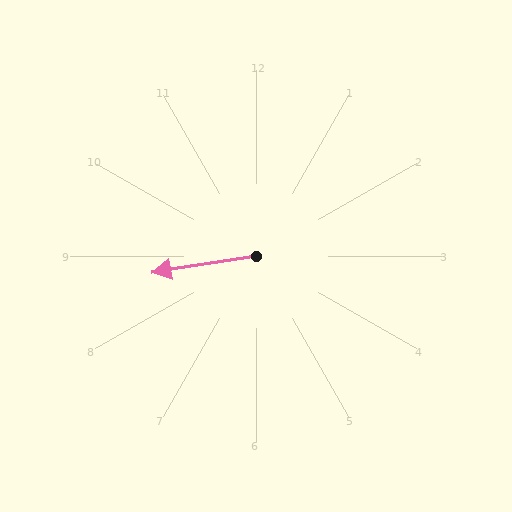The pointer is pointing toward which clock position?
Roughly 9 o'clock.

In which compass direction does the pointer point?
West.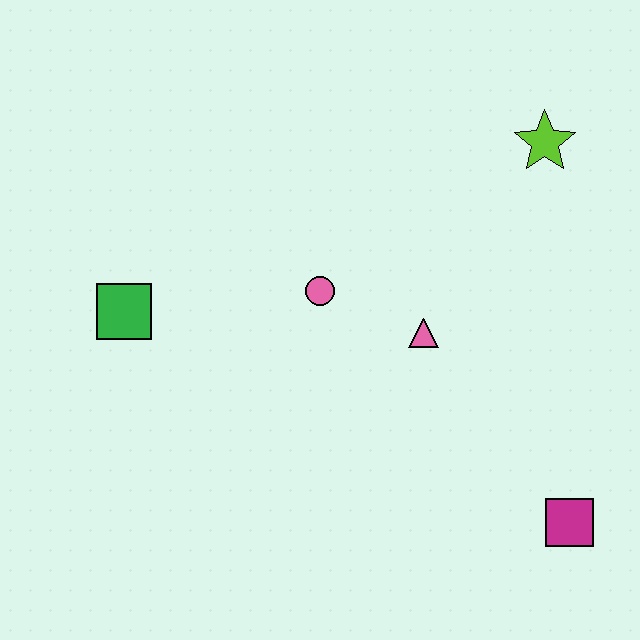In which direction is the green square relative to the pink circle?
The green square is to the left of the pink circle.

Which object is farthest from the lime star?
The green square is farthest from the lime star.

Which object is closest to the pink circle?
The pink triangle is closest to the pink circle.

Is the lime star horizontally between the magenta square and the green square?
Yes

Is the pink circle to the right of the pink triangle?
No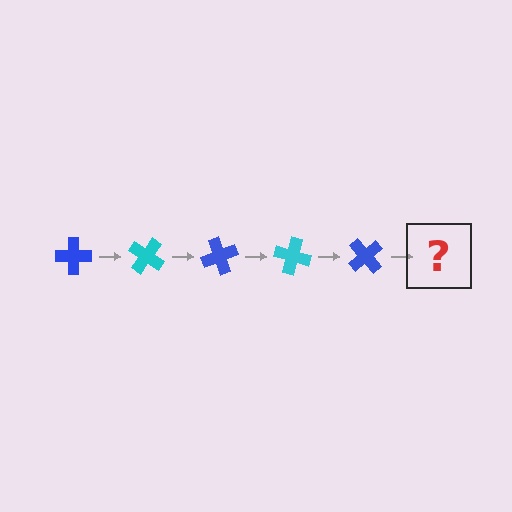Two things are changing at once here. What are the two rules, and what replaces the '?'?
The two rules are that it rotates 35 degrees each step and the color cycles through blue and cyan. The '?' should be a cyan cross, rotated 175 degrees from the start.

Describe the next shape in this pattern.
It should be a cyan cross, rotated 175 degrees from the start.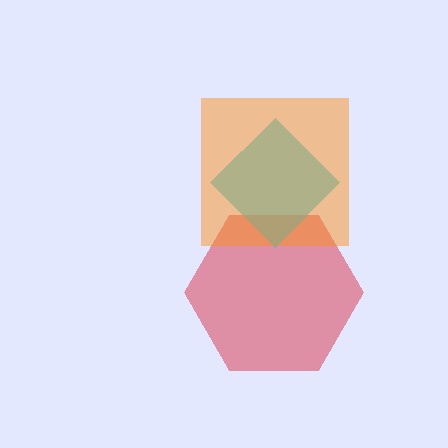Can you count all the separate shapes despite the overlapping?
Yes, there are 3 separate shapes.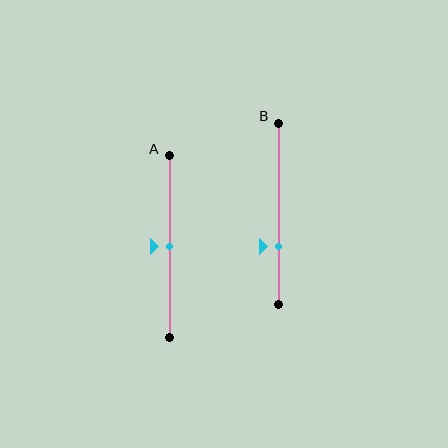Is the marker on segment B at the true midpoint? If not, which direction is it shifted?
No, the marker on segment B is shifted downward by about 18% of the segment length.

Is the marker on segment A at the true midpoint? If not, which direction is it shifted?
Yes, the marker on segment A is at the true midpoint.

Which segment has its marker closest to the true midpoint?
Segment A has its marker closest to the true midpoint.